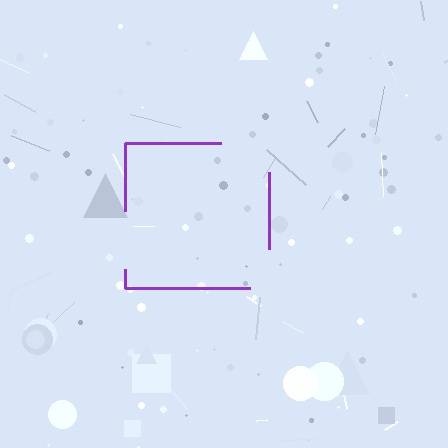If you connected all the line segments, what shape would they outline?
They would outline a square.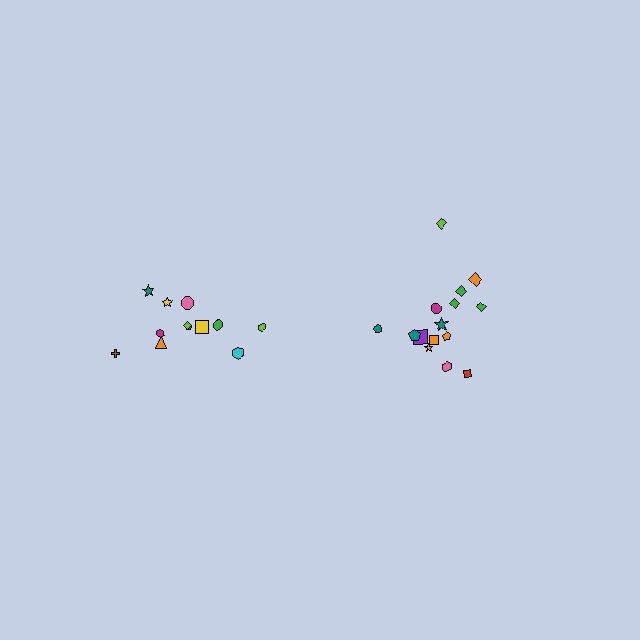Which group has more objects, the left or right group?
The right group.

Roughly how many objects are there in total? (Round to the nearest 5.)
Roughly 25 objects in total.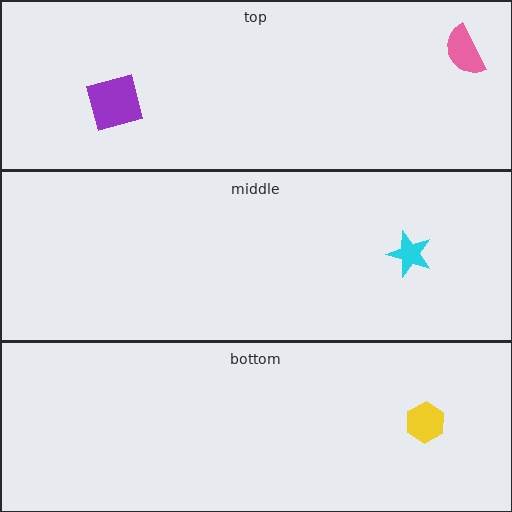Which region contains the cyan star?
The middle region.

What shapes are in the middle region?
The cyan star.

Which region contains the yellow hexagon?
The bottom region.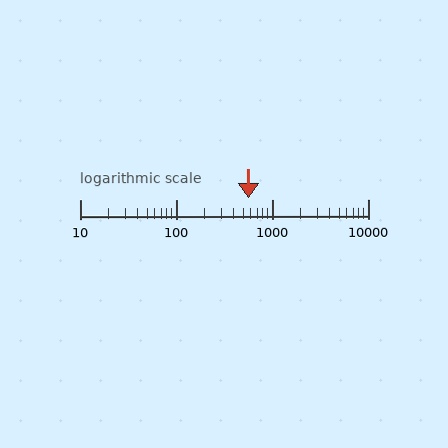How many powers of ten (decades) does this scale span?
The scale spans 3 decades, from 10 to 10000.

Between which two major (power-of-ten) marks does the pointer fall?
The pointer is between 100 and 1000.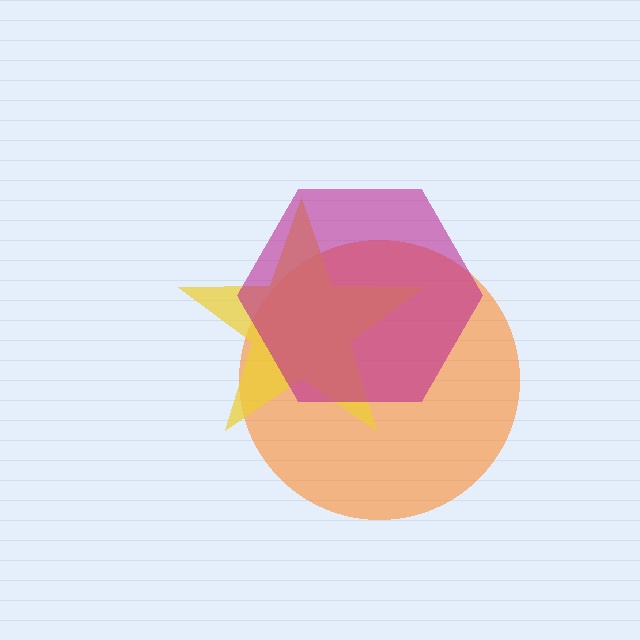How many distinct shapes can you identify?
There are 3 distinct shapes: an orange circle, a yellow star, a magenta hexagon.